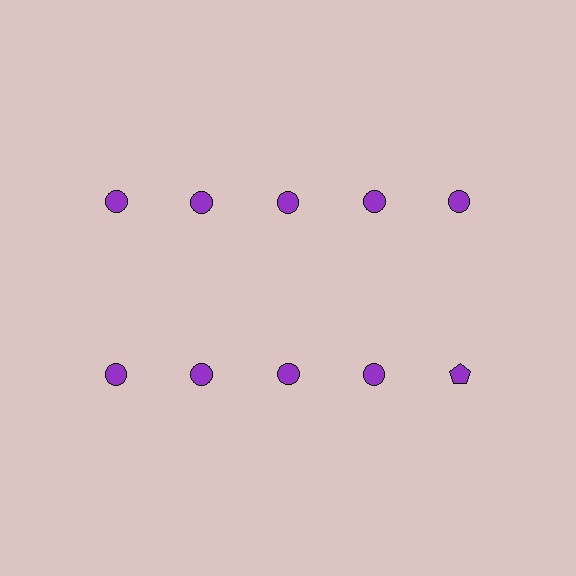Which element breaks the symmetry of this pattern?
The purple pentagon in the second row, rightmost column breaks the symmetry. All other shapes are purple circles.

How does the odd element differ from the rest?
It has a different shape: pentagon instead of circle.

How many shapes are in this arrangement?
There are 10 shapes arranged in a grid pattern.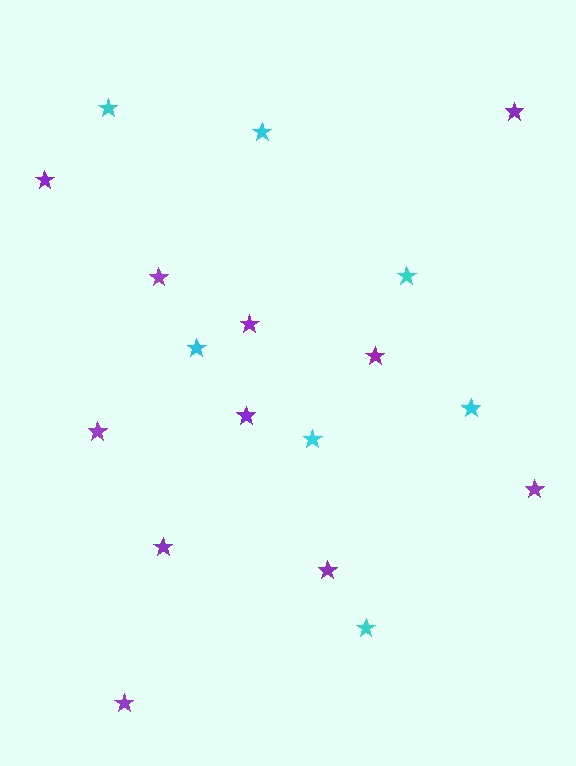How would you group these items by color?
There are 2 groups: one group of purple stars (11) and one group of cyan stars (7).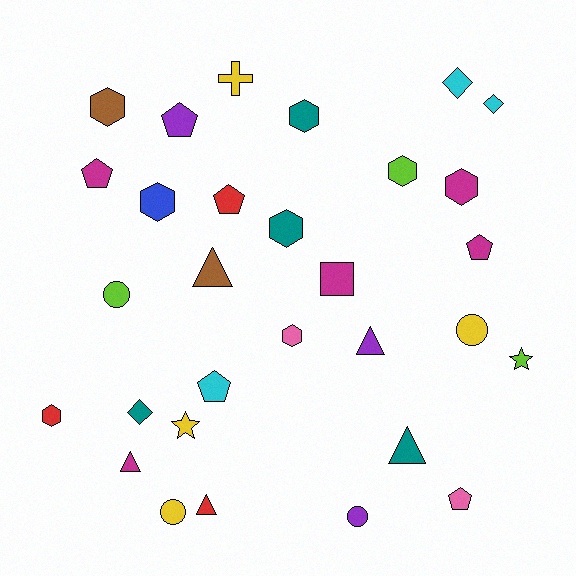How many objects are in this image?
There are 30 objects.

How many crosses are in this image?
There is 1 cross.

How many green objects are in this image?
There are no green objects.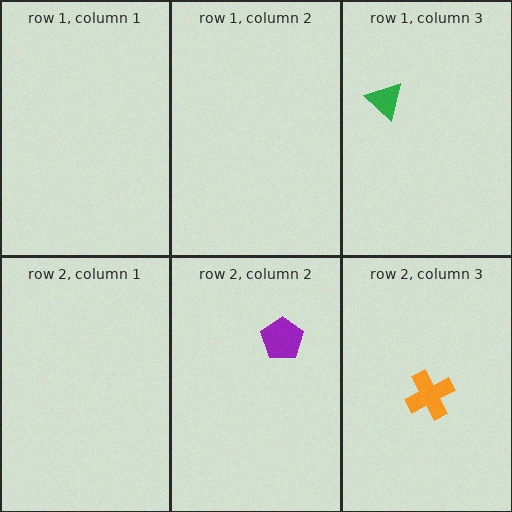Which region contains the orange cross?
The row 2, column 3 region.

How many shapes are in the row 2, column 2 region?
1.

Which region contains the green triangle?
The row 1, column 3 region.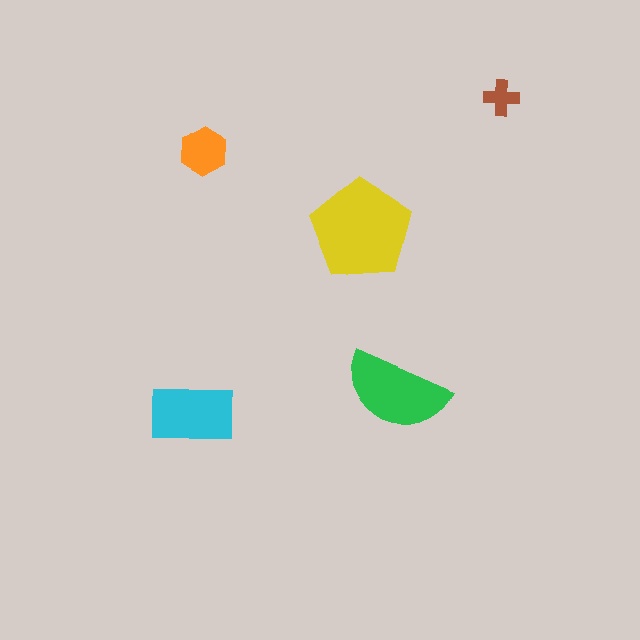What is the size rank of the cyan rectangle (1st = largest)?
3rd.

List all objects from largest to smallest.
The yellow pentagon, the green semicircle, the cyan rectangle, the orange hexagon, the brown cross.